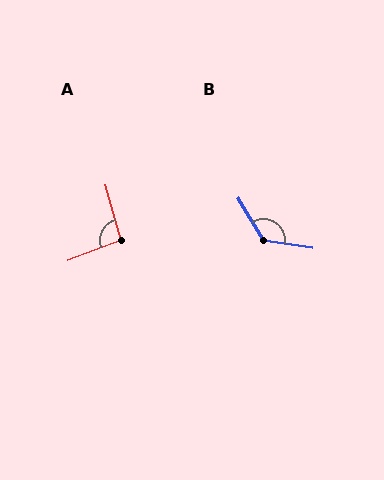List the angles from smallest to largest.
A (95°), B (130°).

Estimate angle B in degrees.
Approximately 130 degrees.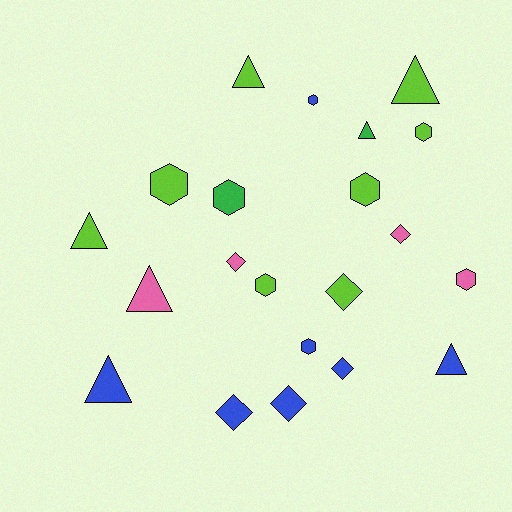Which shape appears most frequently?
Hexagon, with 8 objects.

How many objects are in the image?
There are 21 objects.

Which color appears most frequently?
Lime, with 8 objects.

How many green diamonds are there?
There are no green diamonds.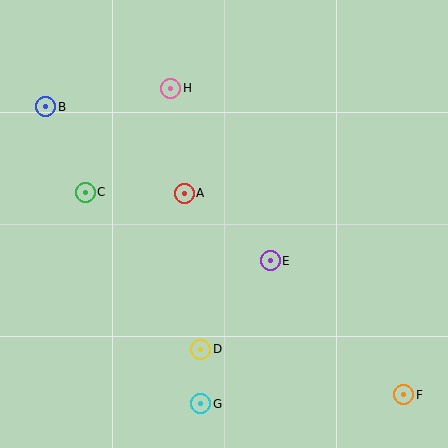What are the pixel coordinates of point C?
Point C is at (85, 192).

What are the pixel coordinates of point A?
Point A is at (184, 193).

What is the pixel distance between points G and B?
The distance between G and B is 335 pixels.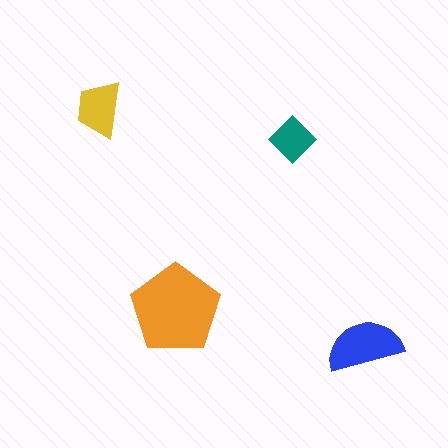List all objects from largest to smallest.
The orange pentagon, the blue semicircle, the yellow trapezoid, the teal diamond.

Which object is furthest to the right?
The blue semicircle is rightmost.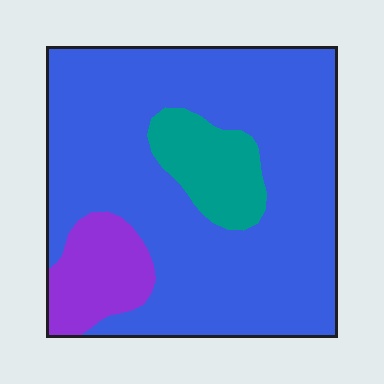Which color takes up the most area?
Blue, at roughly 75%.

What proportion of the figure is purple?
Purple takes up less than a quarter of the figure.